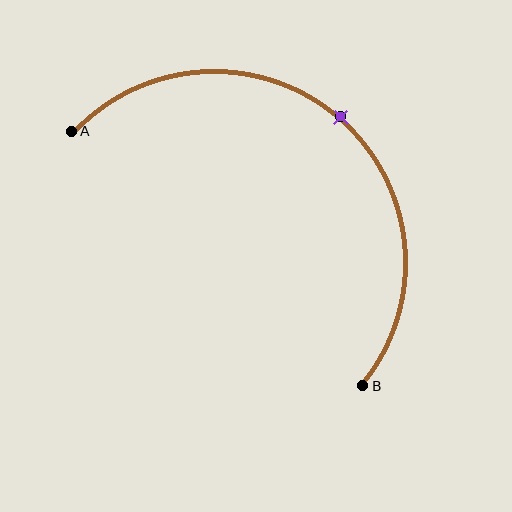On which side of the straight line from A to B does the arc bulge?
The arc bulges above and to the right of the straight line connecting A and B.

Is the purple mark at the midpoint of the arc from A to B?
Yes. The purple mark lies on the arc at equal arc-length from both A and B — it is the arc midpoint.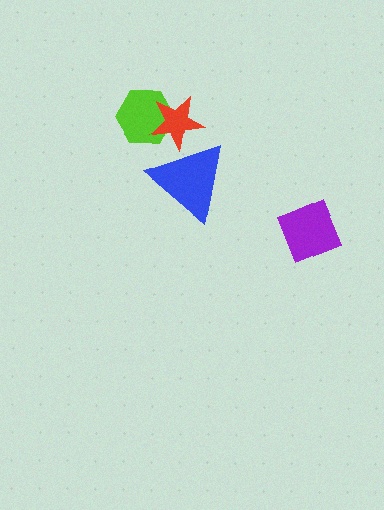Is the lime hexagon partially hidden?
Yes, it is partially covered by another shape.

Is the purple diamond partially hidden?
No, no other shape covers it.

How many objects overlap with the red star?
2 objects overlap with the red star.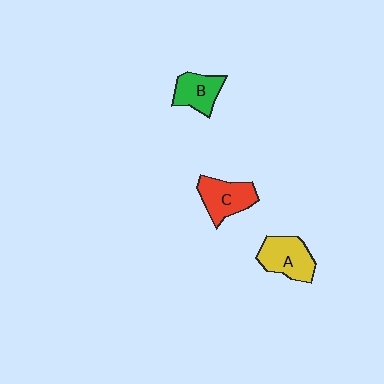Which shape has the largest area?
Shape A (yellow).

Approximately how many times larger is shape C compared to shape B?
Approximately 1.2 times.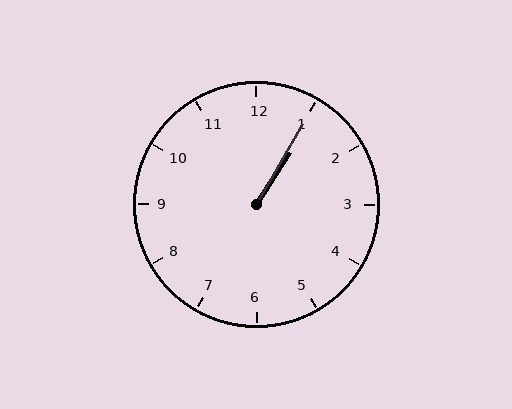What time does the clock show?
1:05.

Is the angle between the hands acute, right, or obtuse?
It is acute.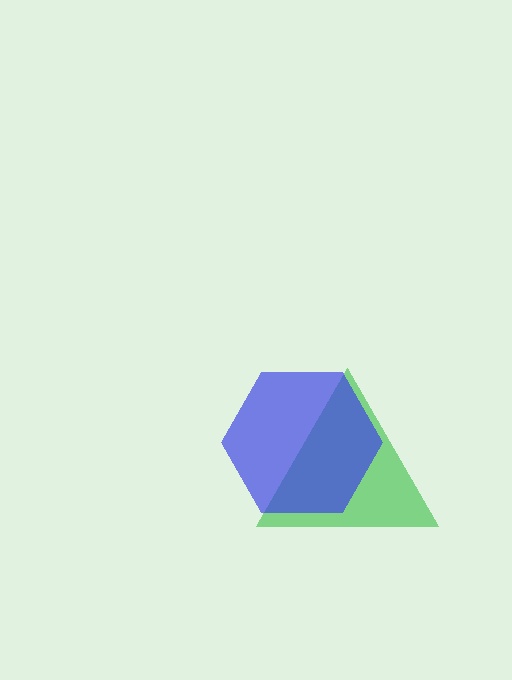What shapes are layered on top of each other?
The layered shapes are: a green triangle, a blue hexagon.